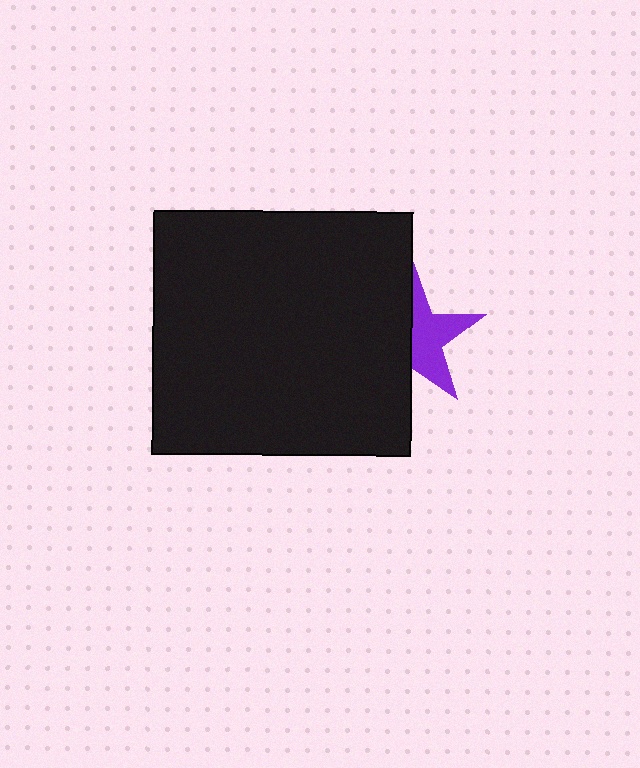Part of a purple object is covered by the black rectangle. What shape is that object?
It is a star.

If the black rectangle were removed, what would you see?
You would see the complete purple star.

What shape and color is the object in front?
The object in front is a black rectangle.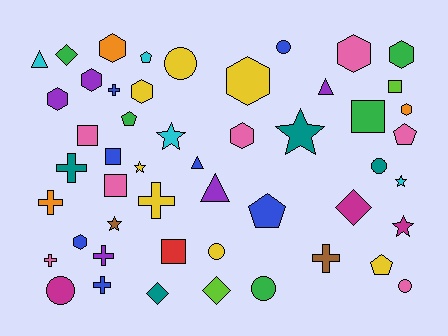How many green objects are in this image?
There are 5 green objects.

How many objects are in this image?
There are 50 objects.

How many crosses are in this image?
There are 8 crosses.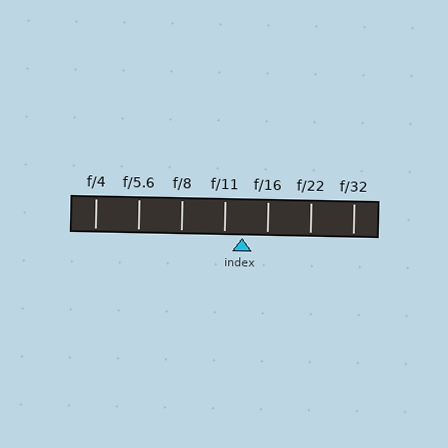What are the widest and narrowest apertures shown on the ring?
The widest aperture shown is f/4 and the narrowest is f/32.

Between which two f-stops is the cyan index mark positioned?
The index mark is between f/11 and f/16.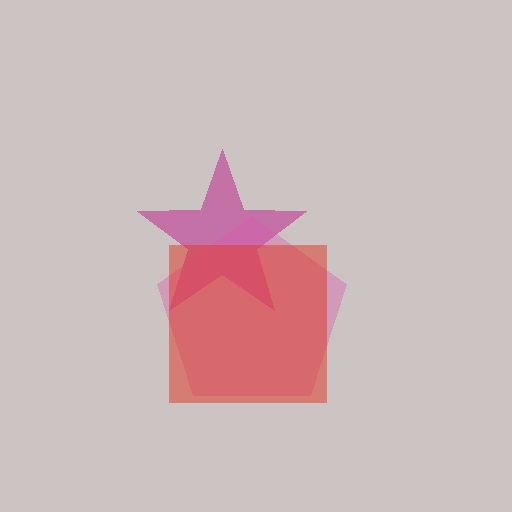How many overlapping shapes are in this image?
There are 3 overlapping shapes in the image.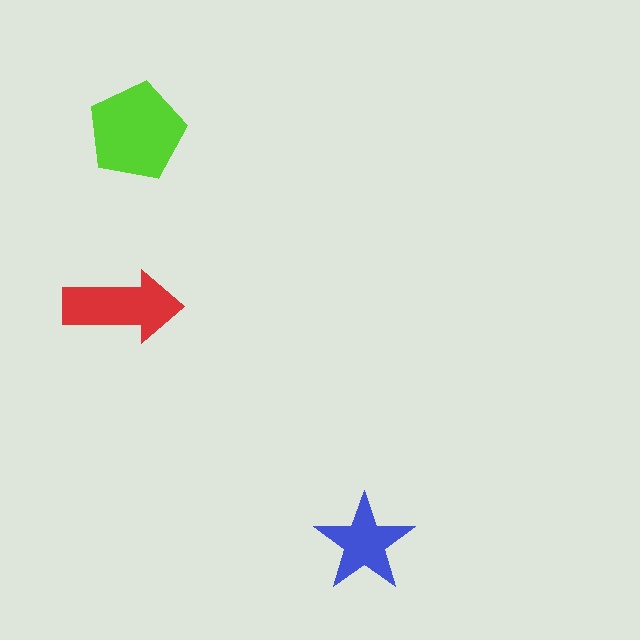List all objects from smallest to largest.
The blue star, the red arrow, the lime pentagon.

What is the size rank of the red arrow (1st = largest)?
2nd.